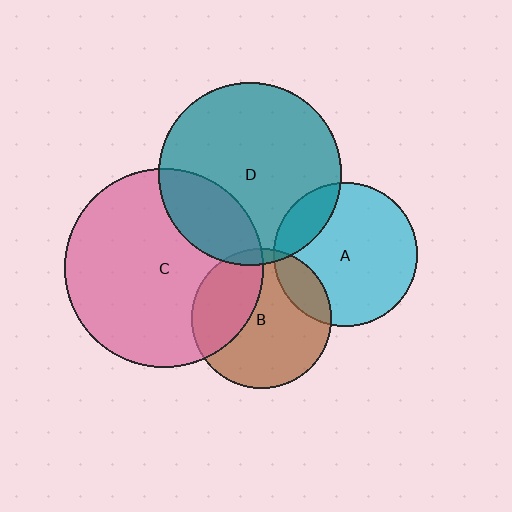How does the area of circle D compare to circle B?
Approximately 1.7 times.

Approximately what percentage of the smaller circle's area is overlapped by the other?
Approximately 5%.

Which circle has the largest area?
Circle C (pink).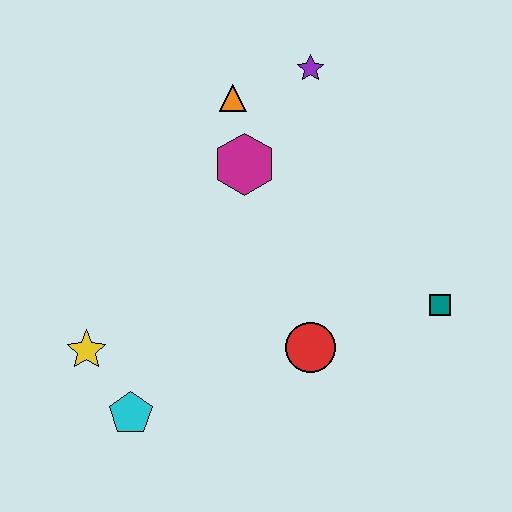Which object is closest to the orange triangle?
The magenta hexagon is closest to the orange triangle.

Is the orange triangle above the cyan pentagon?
Yes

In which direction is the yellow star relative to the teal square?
The yellow star is to the left of the teal square.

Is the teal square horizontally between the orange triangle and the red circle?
No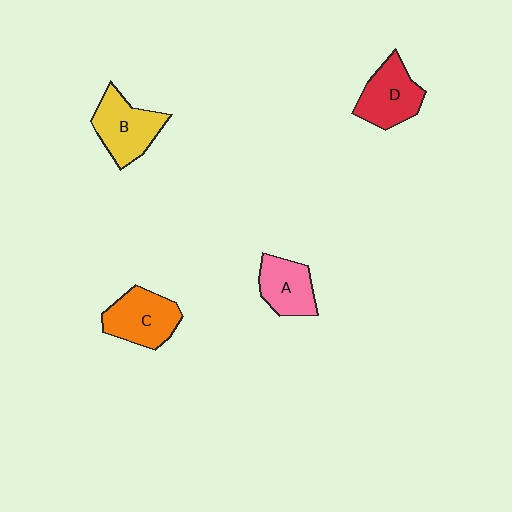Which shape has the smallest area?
Shape A (pink).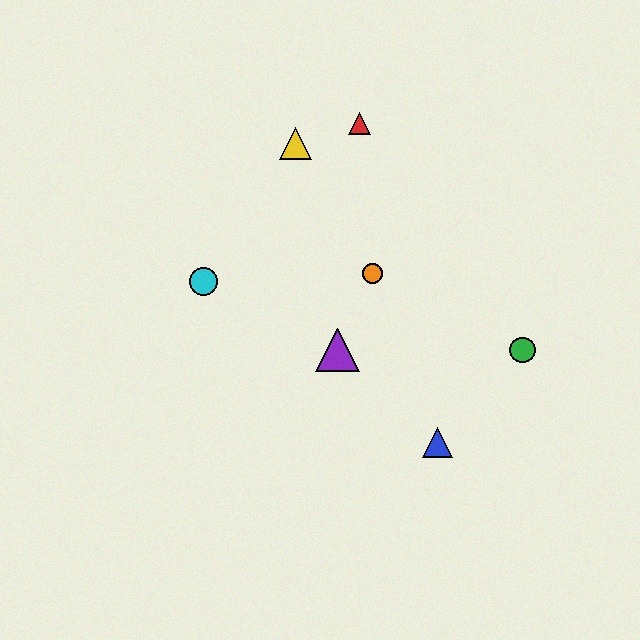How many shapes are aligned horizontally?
2 shapes (the green circle, the purple triangle) are aligned horizontally.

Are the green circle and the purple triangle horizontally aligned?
Yes, both are at y≈350.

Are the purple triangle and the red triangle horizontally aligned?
No, the purple triangle is at y≈350 and the red triangle is at y≈123.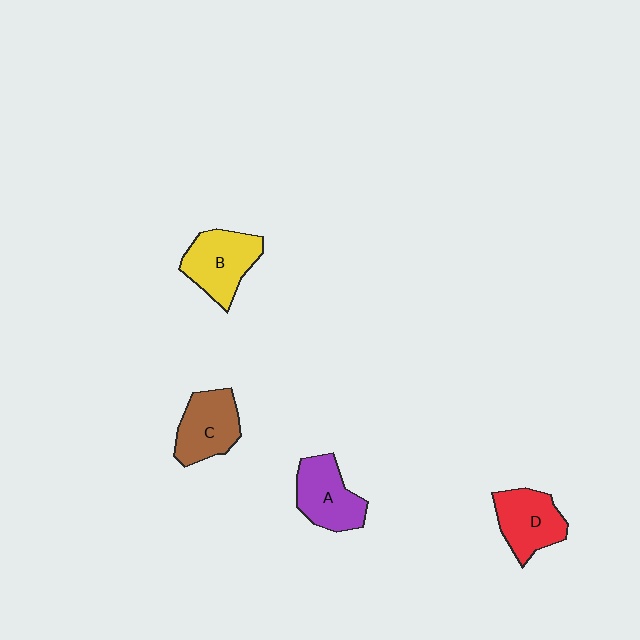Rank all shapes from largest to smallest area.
From largest to smallest: B (yellow), D (red), A (purple), C (brown).